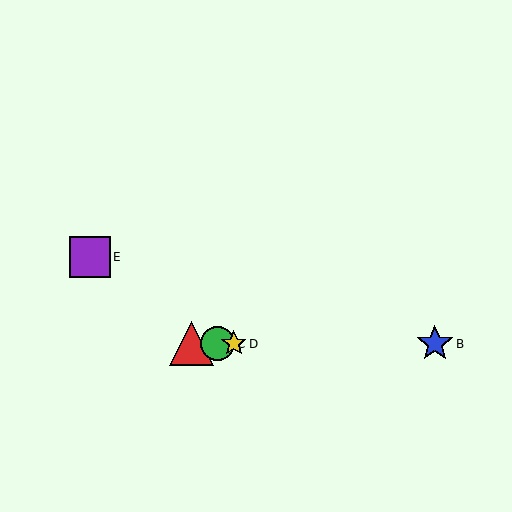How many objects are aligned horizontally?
4 objects (A, B, C, D) are aligned horizontally.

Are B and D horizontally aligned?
Yes, both are at y≈344.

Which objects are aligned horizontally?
Objects A, B, C, D are aligned horizontally.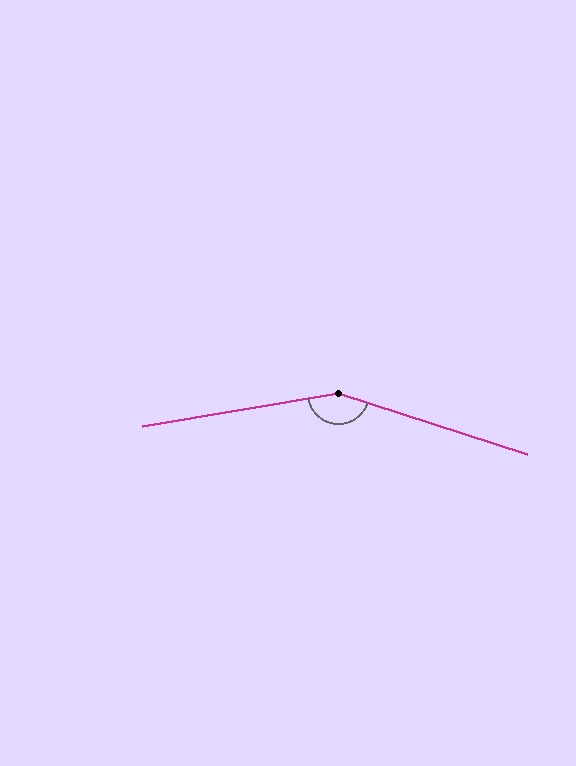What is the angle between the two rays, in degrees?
Approximately 153 degrees.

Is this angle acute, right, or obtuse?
It is obtuse.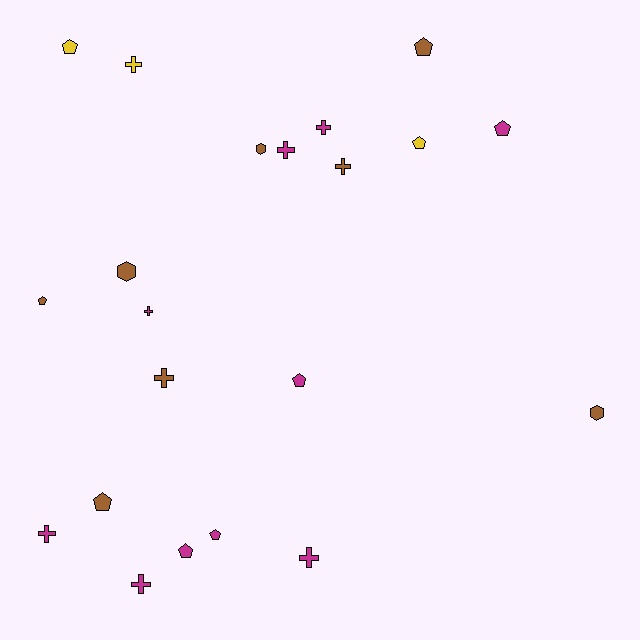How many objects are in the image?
There are 21 objects.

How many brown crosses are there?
There are 2 brown crosses.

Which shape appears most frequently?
Cross, with 9 objects.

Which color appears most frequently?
Magenta, with 10 objects.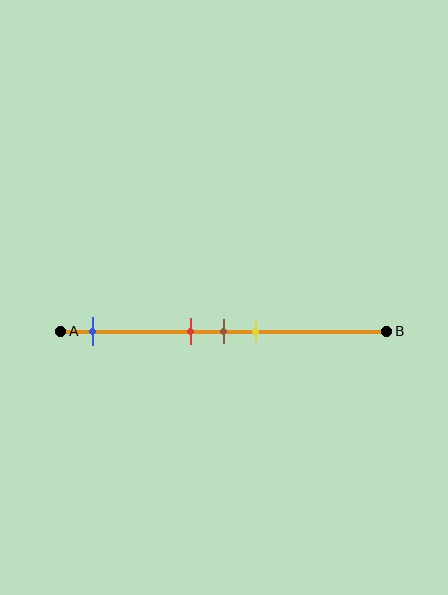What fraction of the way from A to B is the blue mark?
The blue mark is approximately 10% (0.1) of the way from A to B.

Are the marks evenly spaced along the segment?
No, the marks are not evenly spaced.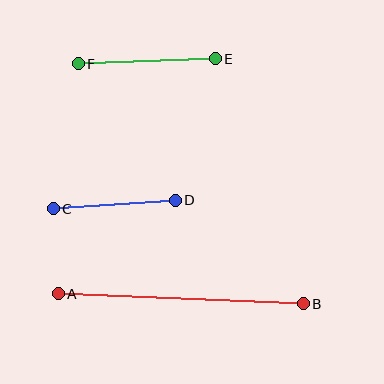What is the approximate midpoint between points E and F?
The midpoint is at approximately (147, 61) pixels.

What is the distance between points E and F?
The distance is approximately 137 pixels.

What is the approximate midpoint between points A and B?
The midpoint is at approximately (181, 299) pixels.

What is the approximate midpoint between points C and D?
The midpoint is at approximately (114, 204) pixels.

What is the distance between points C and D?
The distance is approximately 122 pixels.